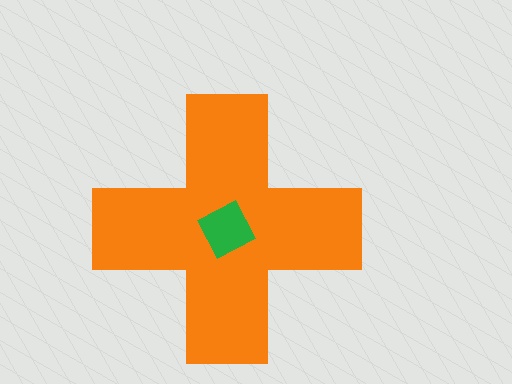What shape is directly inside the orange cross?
The green diamond.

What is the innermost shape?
The green diamond.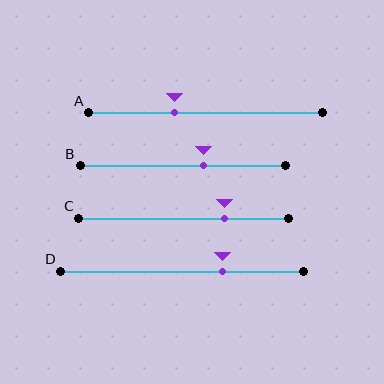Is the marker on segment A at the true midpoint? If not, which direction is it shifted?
No, the marker on segment A is shifted to the left by about 13% of the segment length.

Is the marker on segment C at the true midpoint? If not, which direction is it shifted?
No, the marker on segment C is shifted to the right by about 19% of the segment length.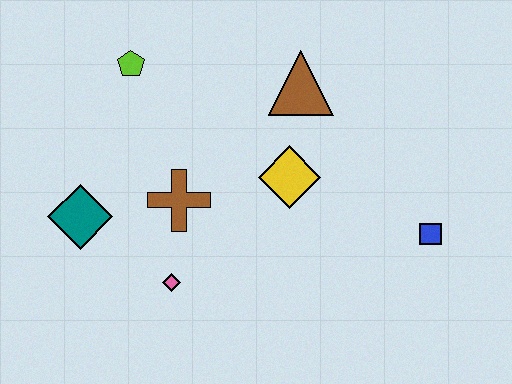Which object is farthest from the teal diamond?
The blue square is farthest from the teal diamond.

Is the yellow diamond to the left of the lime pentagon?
No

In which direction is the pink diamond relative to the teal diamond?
The pink diamond is to the right of the teal diamond.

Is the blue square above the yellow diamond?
No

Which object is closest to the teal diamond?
The brown cross is closest to the teal diamond.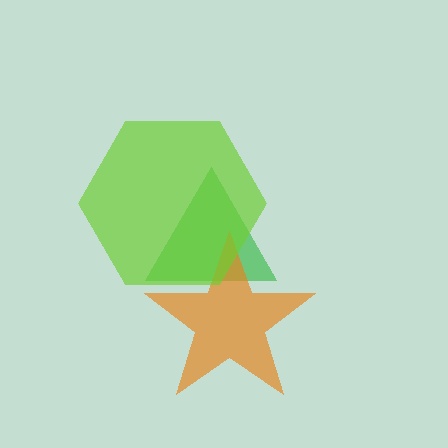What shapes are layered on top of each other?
The layered shapes are: a green triangle, an orange star, a lime hexagon.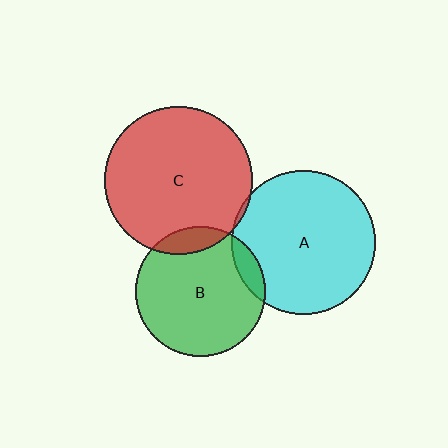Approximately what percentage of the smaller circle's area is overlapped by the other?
Approximately 10%.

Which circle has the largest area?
Circle C (red).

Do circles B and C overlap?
Yes.